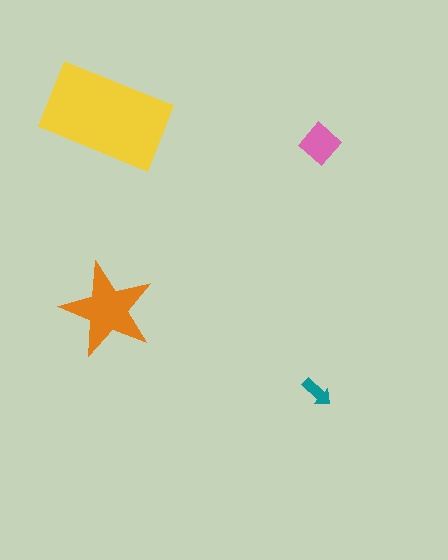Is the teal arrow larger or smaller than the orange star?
Smaller.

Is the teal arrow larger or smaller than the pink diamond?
Smaller.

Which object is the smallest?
The teal arrow.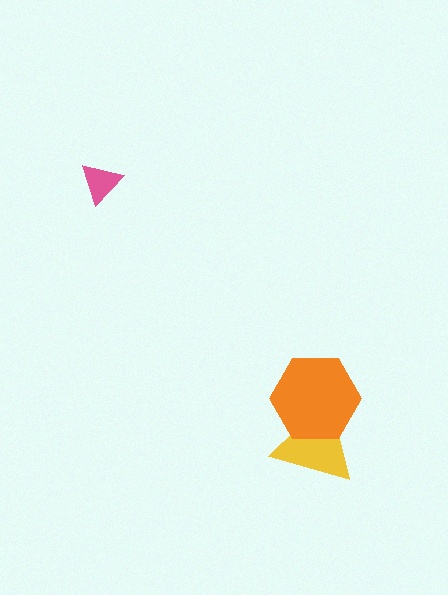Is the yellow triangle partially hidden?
Yes, it is partially covered by another shape.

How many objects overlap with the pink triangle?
0 objects overlap with the pink triangle.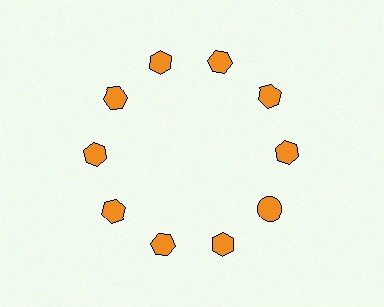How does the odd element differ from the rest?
It has a different shape: circle instead of hexagon.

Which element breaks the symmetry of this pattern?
The orange circle at roughly the 4 o'clock position breaks the symmetry. All other shapes are orange hexagons.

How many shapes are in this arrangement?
There are 10 shapes arranged in a ring pattern.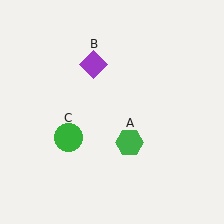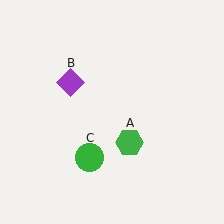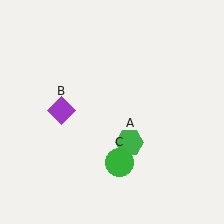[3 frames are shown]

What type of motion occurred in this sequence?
The purple diamond (object B), green circle (object C) rotated counterclockwise around the center of the scene.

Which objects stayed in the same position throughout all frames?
Green hexagon (object A) remained stationary.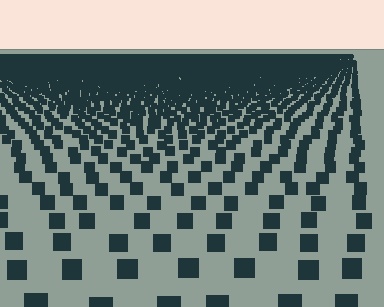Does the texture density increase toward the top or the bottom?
Density increases toward the top.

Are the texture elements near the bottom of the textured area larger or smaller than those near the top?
Larger. Near the bottom, elements are closer to the viewer and appear at a bigger on-screen size.